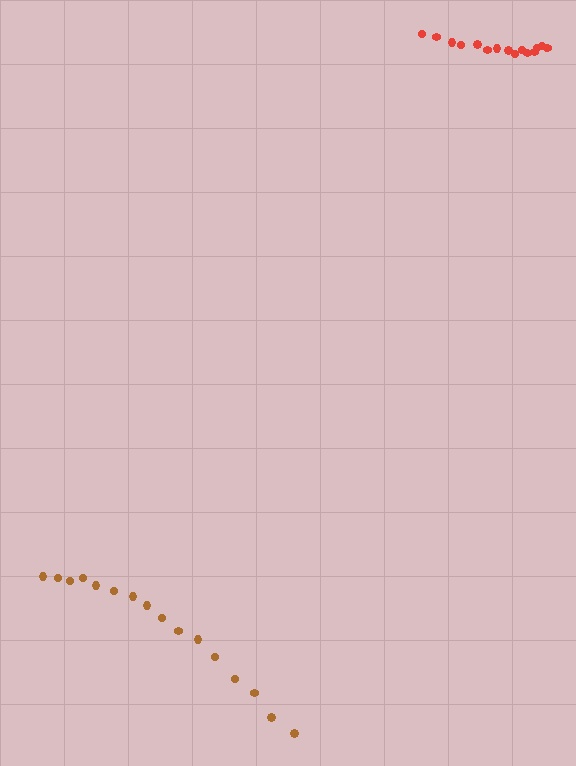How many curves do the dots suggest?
There are 2 distinct paths.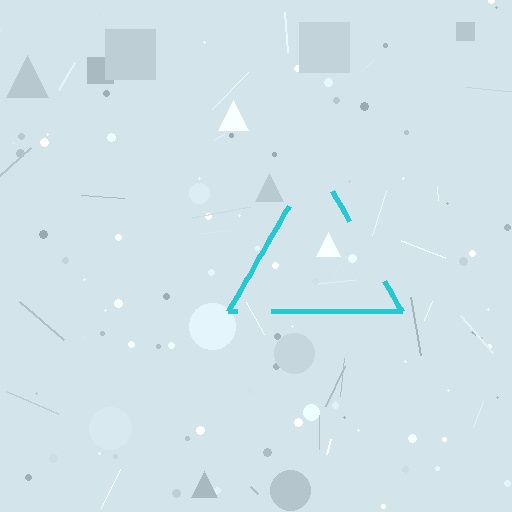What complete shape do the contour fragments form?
The contour fragments form a triangle.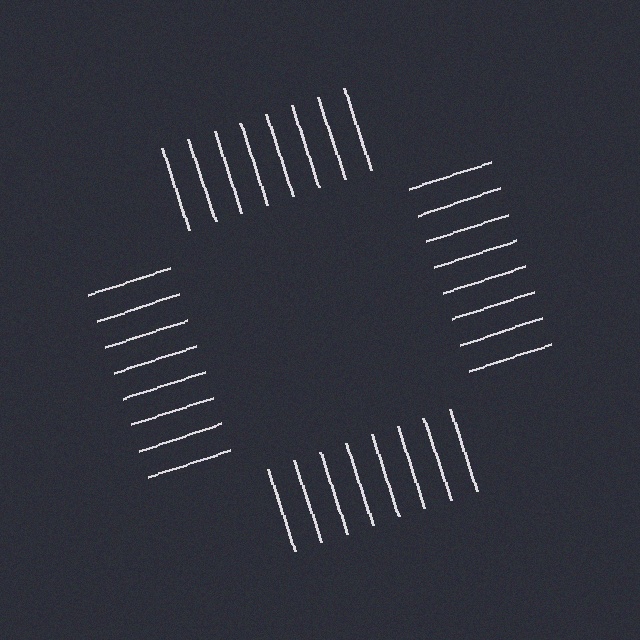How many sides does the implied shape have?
4 sides — the line-ends trace a square.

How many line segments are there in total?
32 — 8 along each of the 4 edges.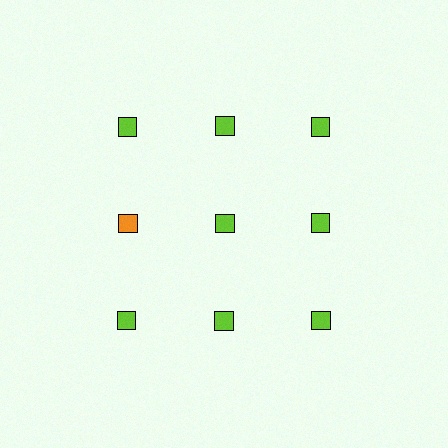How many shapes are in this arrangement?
There are 9 shapes arranged in a grid pattern.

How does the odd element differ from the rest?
It has a different color: orange instead of lime.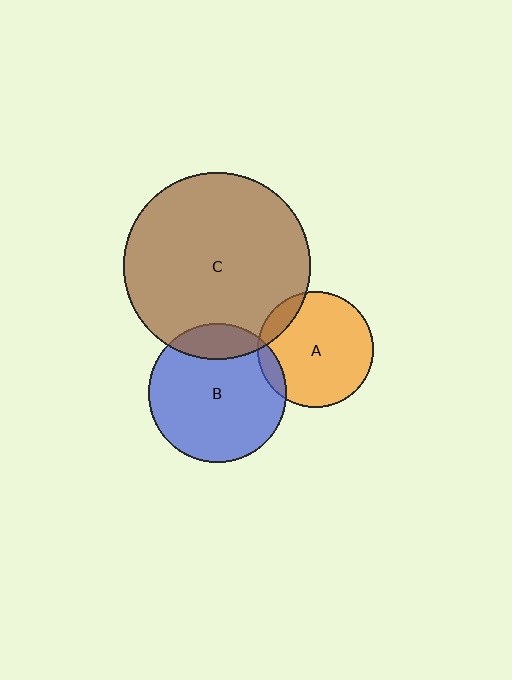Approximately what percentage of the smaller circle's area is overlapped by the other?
Approximately 10%.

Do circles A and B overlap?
Yes.